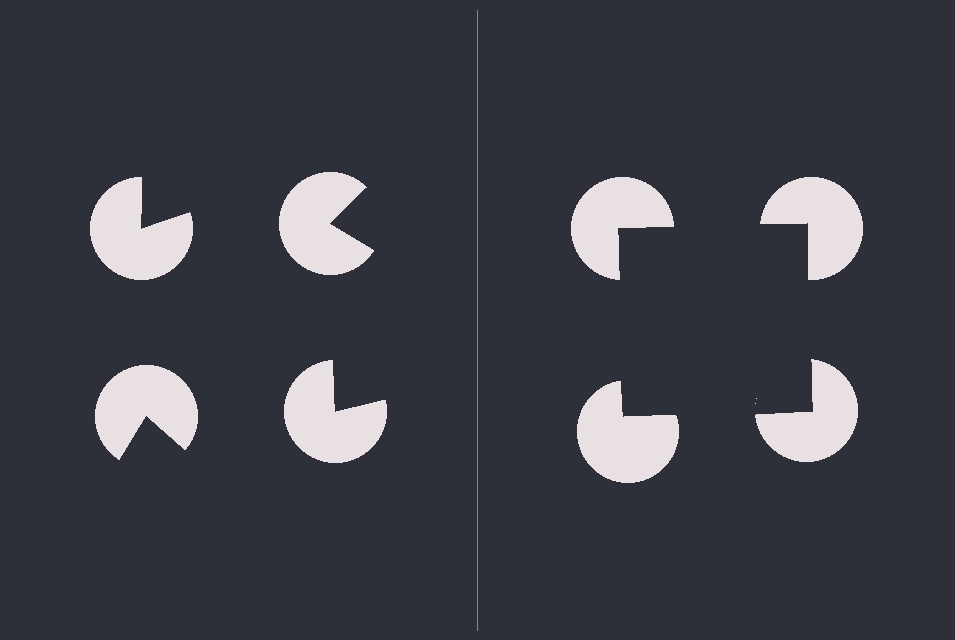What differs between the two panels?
The pac-man discs are positioned identically on both sides; only the wedge orientations differ. On the right they align to a square; on the left they are misaligned.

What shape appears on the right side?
An illusory square.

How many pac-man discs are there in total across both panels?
8 — 4 on each side.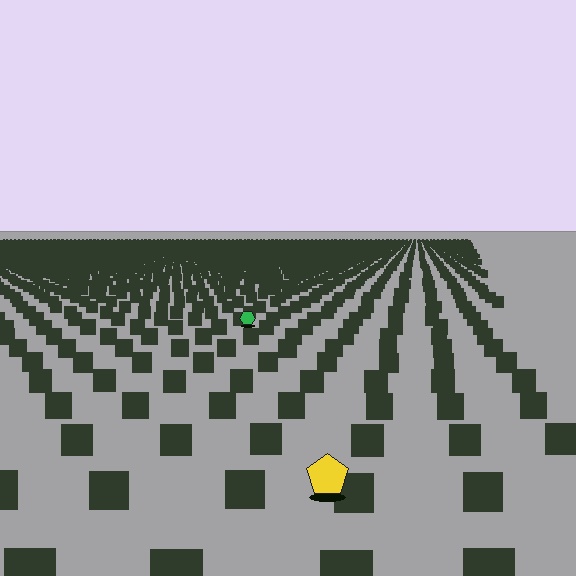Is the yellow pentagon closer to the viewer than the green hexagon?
Yes. The yellow pentagon is closer — you can tell from the texture gradient: the ground texture is coarser near it.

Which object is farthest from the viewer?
The green hexagon is farthest from the viewer. It appears smaller and the ground texture around it is denser.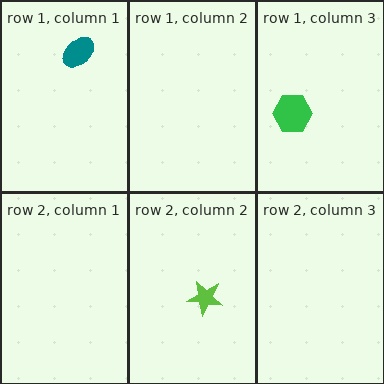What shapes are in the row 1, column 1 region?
The teal ellipse.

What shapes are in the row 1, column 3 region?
The green hexagon.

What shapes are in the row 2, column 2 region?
The lime star.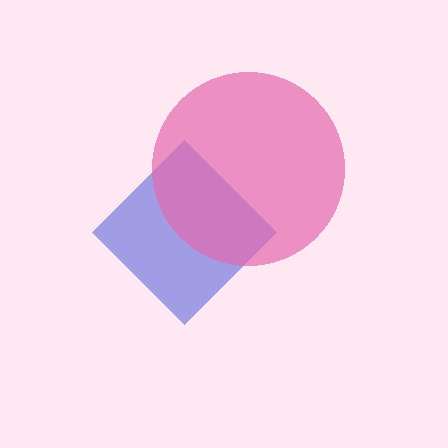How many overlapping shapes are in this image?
There are 2 overlapping shapes in the image.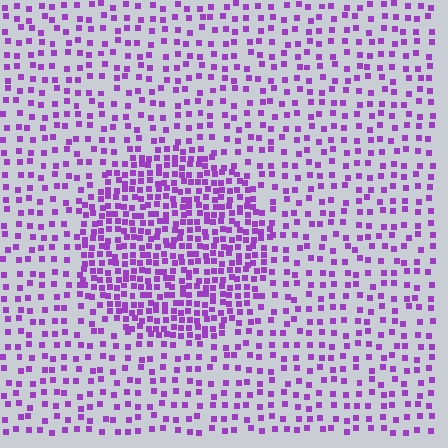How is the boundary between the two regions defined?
The boundary is defined by a change in element density (approximately 2.2x ratio). All elements are the same color, size, and shape.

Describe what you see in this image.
The image contains small purple elements arranged at two different densities. A circle-shaped region is visible where the elements are more densely packed than the surrounding area.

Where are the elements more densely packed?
The elements are more densely packed inside the circle boundary.